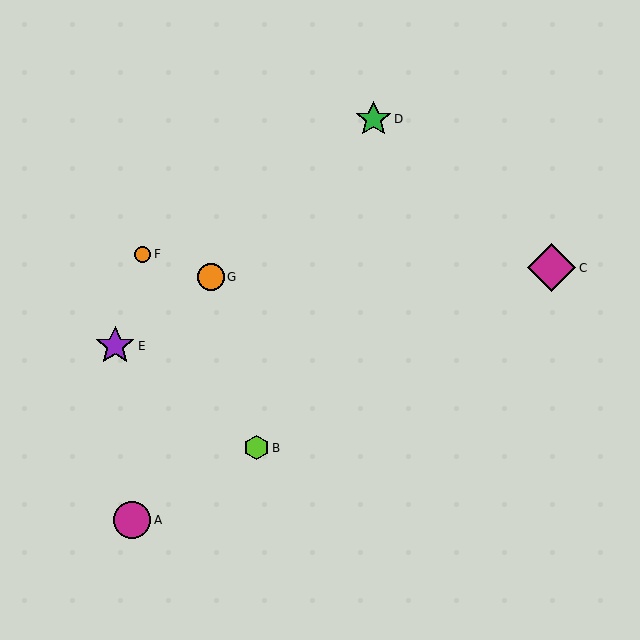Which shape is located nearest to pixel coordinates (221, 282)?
The orange circle (labeled G) at (211, 277) is nearest to that location.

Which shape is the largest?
The magenta diamond (labeled C) is the largest.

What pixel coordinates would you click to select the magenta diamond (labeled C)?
Click at (552, 268) to select the magenta diamond C.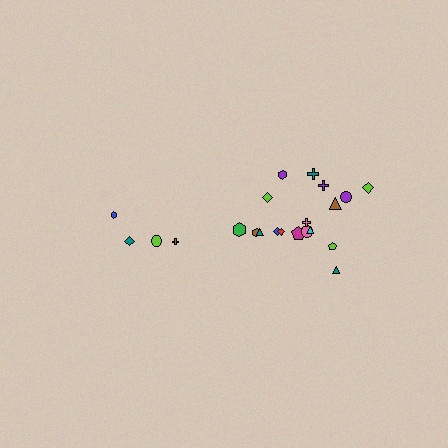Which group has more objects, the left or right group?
The right group.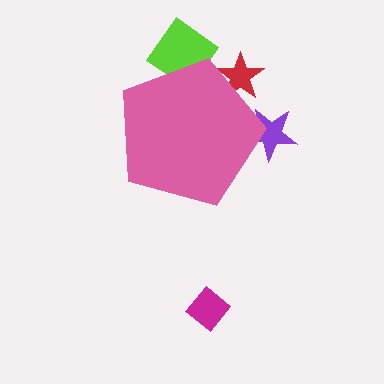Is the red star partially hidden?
Yes, the red star is partially hidden behind the pink pentagon.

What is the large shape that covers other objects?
A pink pentagon.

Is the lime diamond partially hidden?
Yes, the lime diamond is partially hidden behind the pink pentagon.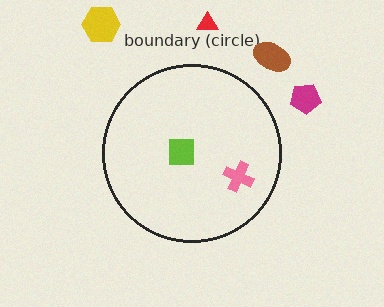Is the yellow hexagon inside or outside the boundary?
Outside.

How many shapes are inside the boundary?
2 inside, 4 outside.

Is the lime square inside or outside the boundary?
Inside.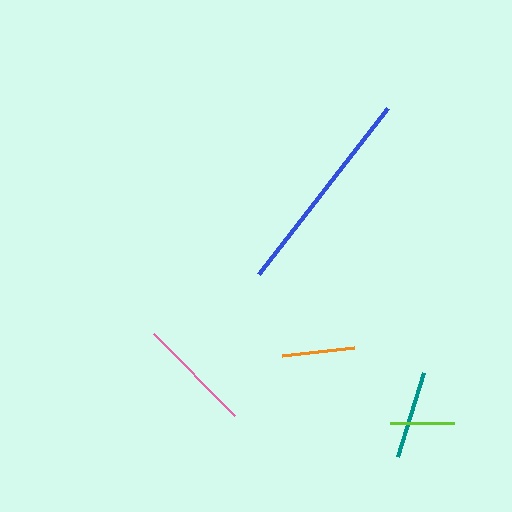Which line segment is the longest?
The blue line is the longest at approximately 210 pixels.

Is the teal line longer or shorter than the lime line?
The teal line is longer than the lime line.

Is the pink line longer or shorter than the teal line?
The pink line is longer than the teal line.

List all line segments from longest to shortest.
From longest to shortest: blue, pink, teal, orange, lime.